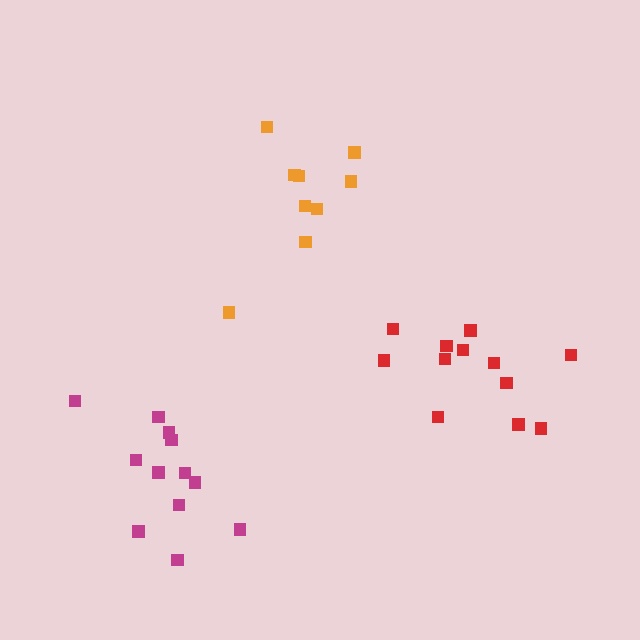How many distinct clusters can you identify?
There are 3 distinct clusters.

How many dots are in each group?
Group 1: 12 dots, Group 2: 9 dots, Group 3: 12 dots (33 total).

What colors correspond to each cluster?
The clusters are colored: red, orange, magenta.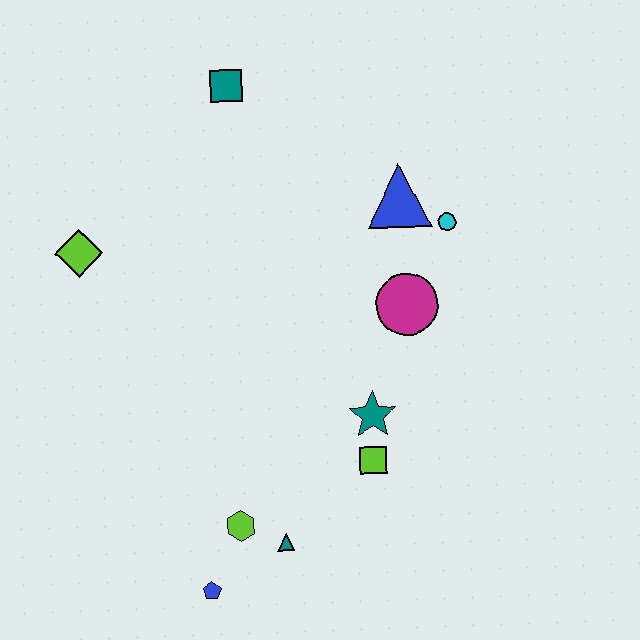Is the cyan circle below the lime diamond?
No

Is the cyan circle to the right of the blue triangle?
Yes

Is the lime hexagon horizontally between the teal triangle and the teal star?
No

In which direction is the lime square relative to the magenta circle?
The lime square is below the magenta circle.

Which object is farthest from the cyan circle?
The blue pentagon is farthest from the cyan circle.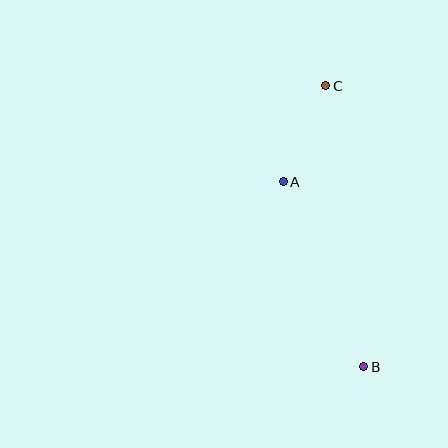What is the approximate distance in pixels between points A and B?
The distance between A and B is approximately 202 pixels.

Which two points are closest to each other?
Points A and C are closest to each other.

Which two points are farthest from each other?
Points B and C are farthest from each other.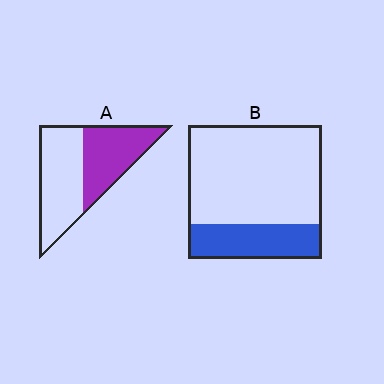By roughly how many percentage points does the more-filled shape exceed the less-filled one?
By roughly 20 percentage points (A over B).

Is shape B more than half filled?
No.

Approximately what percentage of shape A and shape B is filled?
A is approximately 45% and B is approximately 25%.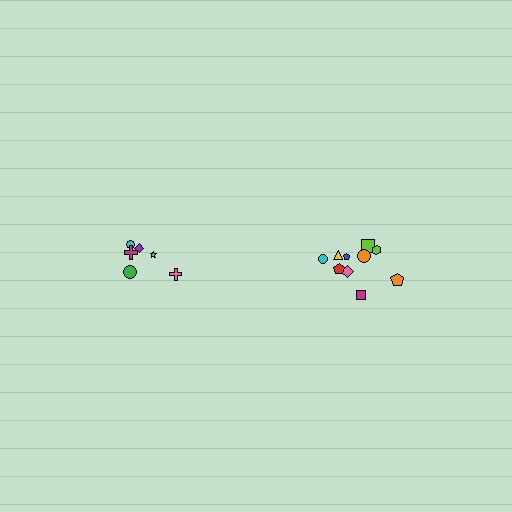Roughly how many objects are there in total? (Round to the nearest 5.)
Roughly 15 objects in total.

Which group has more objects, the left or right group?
The right group.